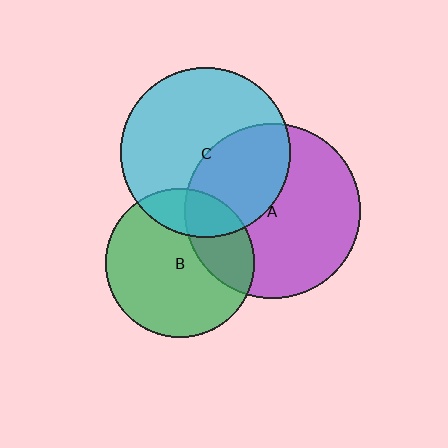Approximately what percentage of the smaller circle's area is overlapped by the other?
Approximately 25%.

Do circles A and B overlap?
Yes.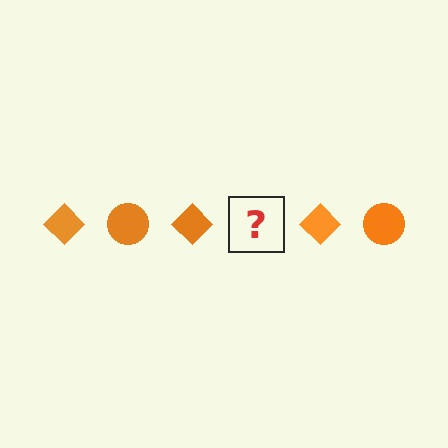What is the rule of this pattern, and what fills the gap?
The rule is that the pattern cycles through diamond, circle shapes in orange. The gap should be filled with an orange circle.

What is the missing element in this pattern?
The missing element is an orange circle.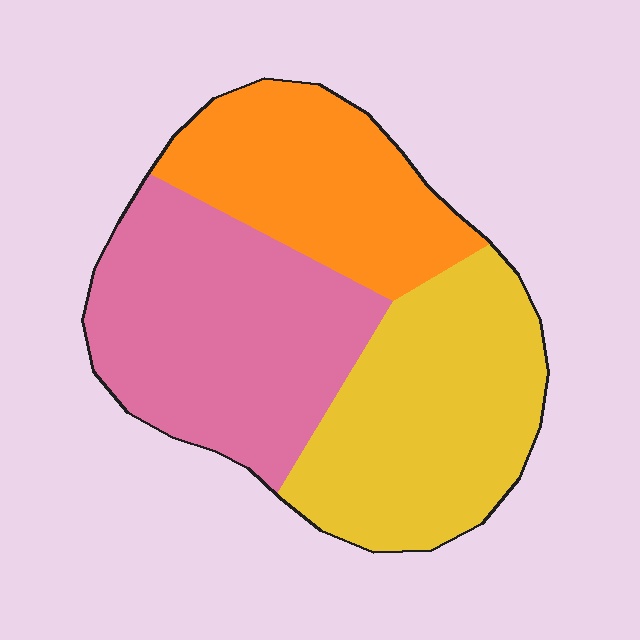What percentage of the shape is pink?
Pink takes up between a quarter and a half of the shape.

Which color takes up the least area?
Orange, at roughly 25%.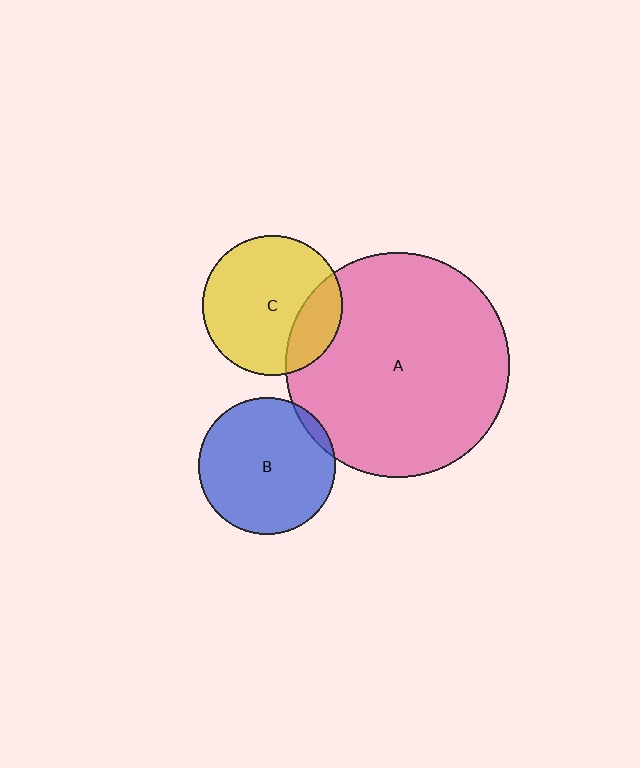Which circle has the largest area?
Circle A (pink).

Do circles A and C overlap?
Yes.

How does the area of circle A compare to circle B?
Approximately 2.7 times.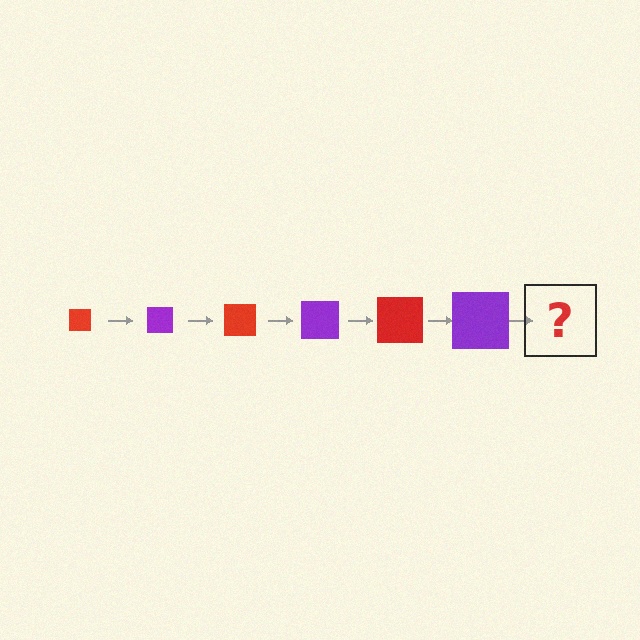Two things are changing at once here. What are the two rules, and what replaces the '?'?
The two rules are that the square grows larger each step and the color cycles through red and purple. The '?' should be a red square, larger than the previous one.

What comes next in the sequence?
The next element should be a red square, larger than the previous one.